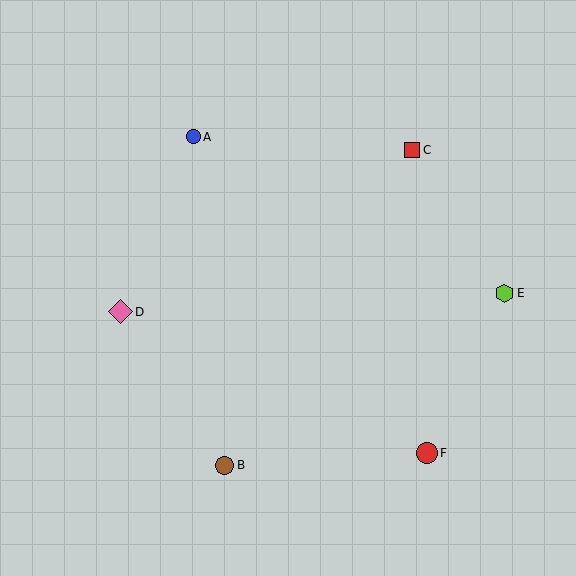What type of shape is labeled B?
Shape B is a brown circle.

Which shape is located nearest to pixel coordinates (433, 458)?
The red circle (labeled F) at (427, 453) is nearest to that location.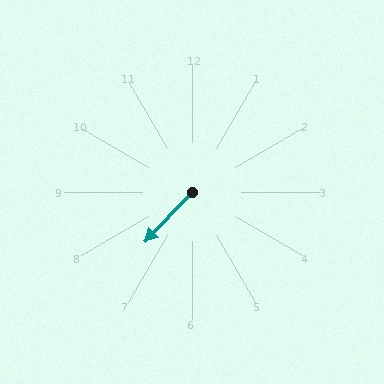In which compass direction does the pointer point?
Southwest.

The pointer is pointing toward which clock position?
Roughly 7 o'clock.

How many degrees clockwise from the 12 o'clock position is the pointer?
Approximately 224 degrees.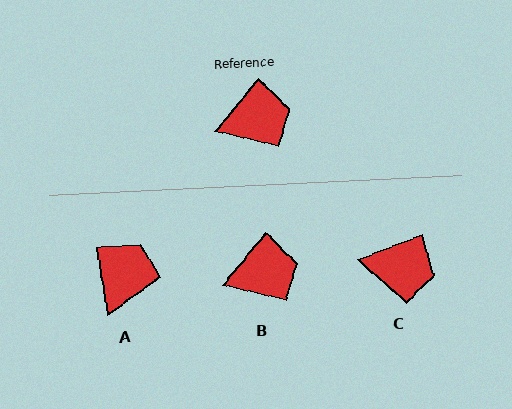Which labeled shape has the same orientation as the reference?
B.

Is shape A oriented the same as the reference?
No, it is off by about 49 degrees.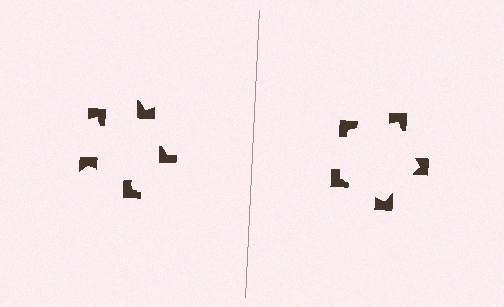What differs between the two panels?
The notched squares are positioned identically on both sides; only the wedge orientations differ. On the right they align to a pentagon; on the left they are misaligned.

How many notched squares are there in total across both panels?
10 — 5 on each side.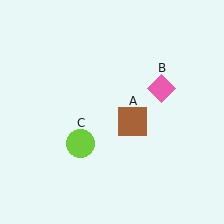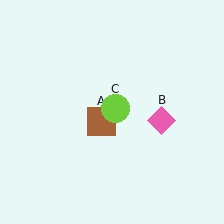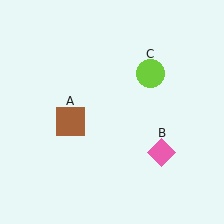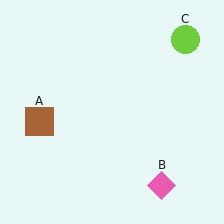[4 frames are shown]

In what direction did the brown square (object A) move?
The brown square (object A) moved left.